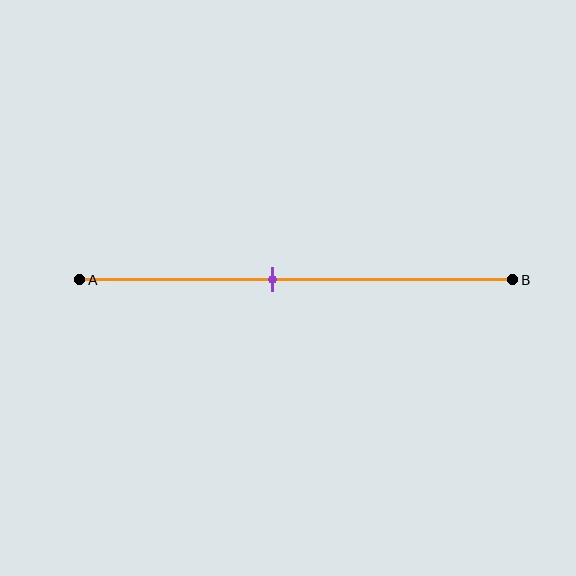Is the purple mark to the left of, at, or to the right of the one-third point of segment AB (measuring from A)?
The purple mark is to the right of the one-third point of segment AB.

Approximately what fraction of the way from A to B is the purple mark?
The purple mark is approximately 45% of the way from A to B.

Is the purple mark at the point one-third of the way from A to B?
No, the mark is at about 45% from A, not at the 33% one-third point.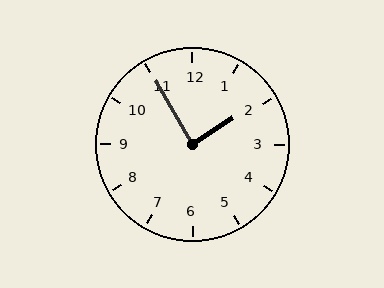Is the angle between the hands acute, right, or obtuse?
It is right.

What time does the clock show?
1:55.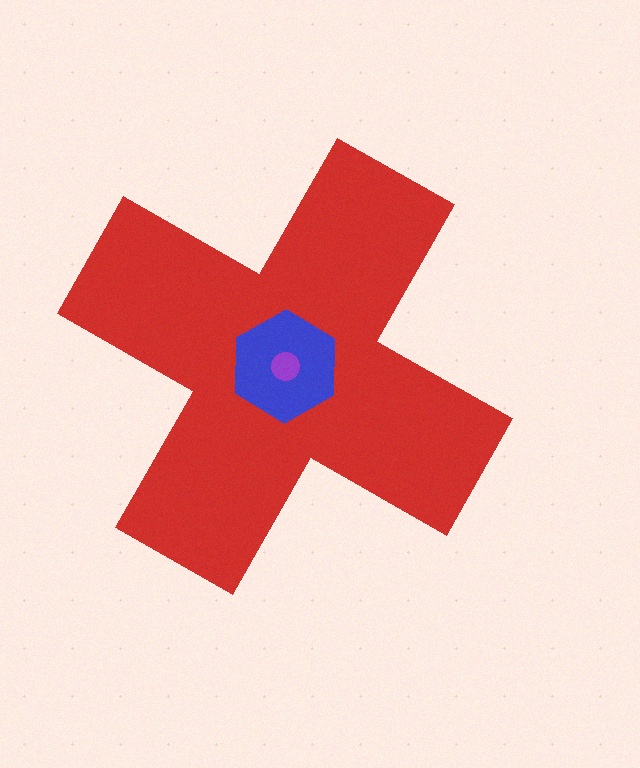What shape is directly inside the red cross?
The blue hexagon.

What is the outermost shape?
The red cross.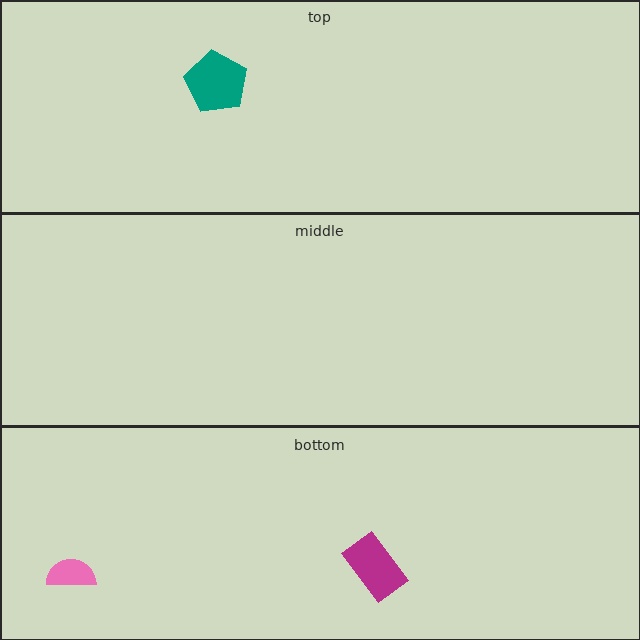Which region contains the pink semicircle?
The bottom region.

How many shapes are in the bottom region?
2.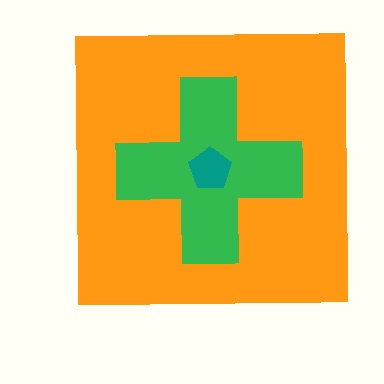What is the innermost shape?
The teal pentagon.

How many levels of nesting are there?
3.